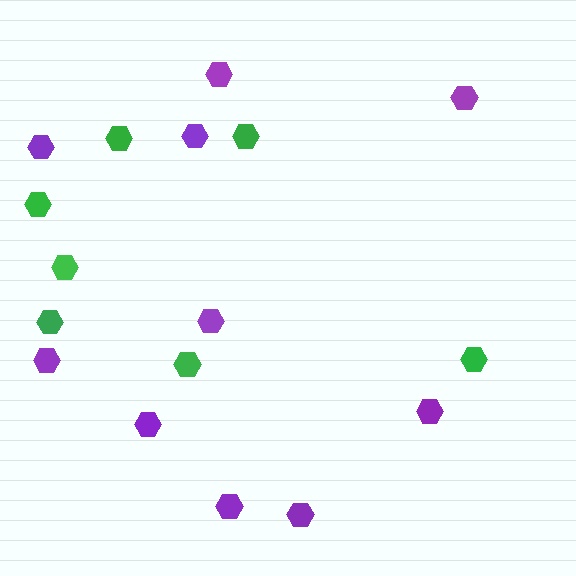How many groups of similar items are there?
There are 2 groups: one group of green hexagons (7) and one group of purple hexagons (10).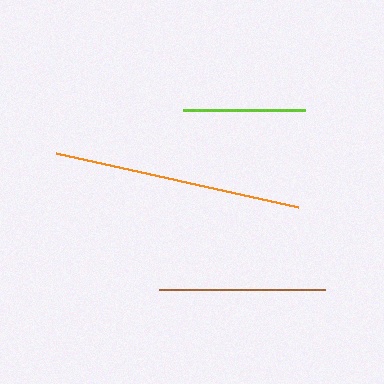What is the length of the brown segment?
The brown segment is approximately 167 pixels long.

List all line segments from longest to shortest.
From longest to shortest: orange, brown, lime.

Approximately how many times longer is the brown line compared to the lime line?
The brown line is approximately 1.4 times the length of the lime line.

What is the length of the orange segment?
The orange segment is approximately 248 pixels long.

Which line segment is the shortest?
The lime line is the shortest at approximately 123 pixels.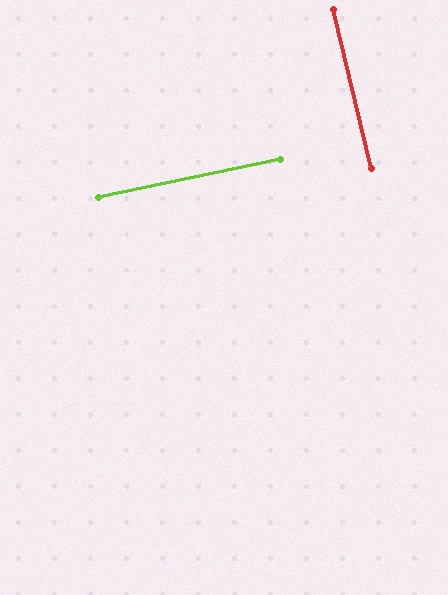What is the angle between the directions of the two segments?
Approximately 88 degrees.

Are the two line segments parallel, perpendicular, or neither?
Perpendicular — they meet at approximately 88°.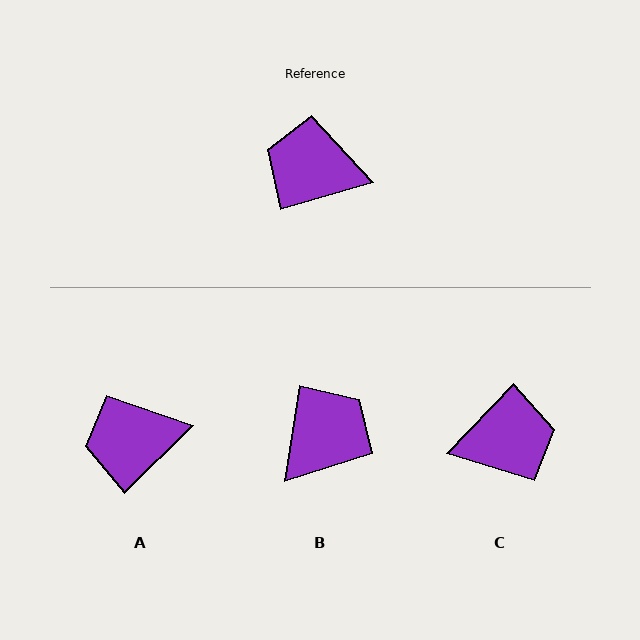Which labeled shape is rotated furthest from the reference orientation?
C, about 150 degrees away.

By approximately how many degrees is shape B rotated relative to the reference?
Approximately 115 degrees clockwise.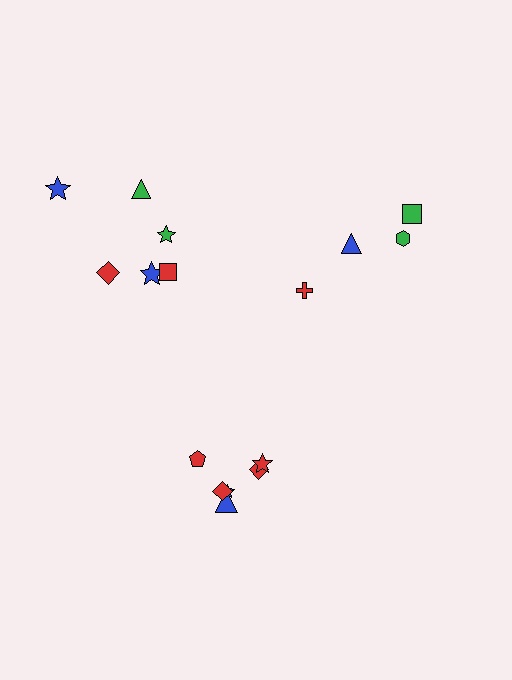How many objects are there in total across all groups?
There are 16 objects.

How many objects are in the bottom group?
There are 6 objects.